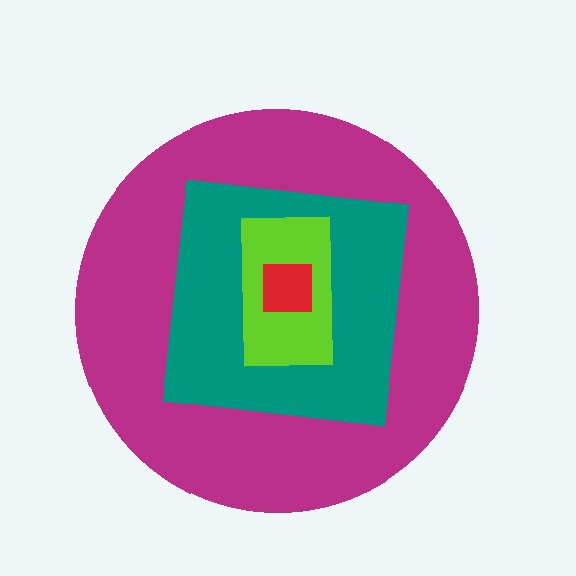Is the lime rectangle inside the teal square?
Yes.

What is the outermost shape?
The magenta circle.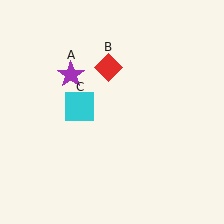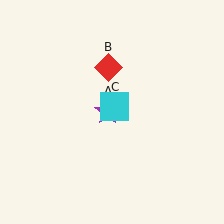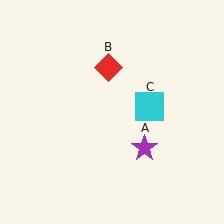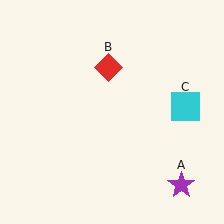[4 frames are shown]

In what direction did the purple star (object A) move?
The purple star (object A) moved down and to the right.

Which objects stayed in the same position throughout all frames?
Red diamond (object B) remained stationary.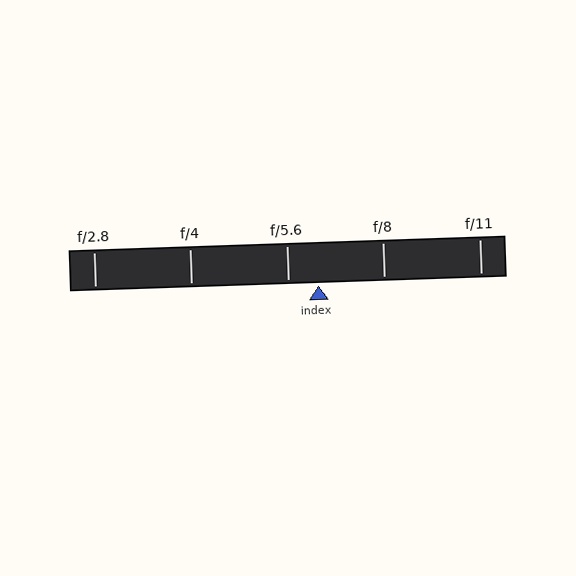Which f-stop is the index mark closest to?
The index mark is closest to f/5.6.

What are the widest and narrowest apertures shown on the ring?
The widest aperture shown is f/2.8 and the narrowest is f/11.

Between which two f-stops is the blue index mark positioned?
The index mark is between f/5.6 and f/8.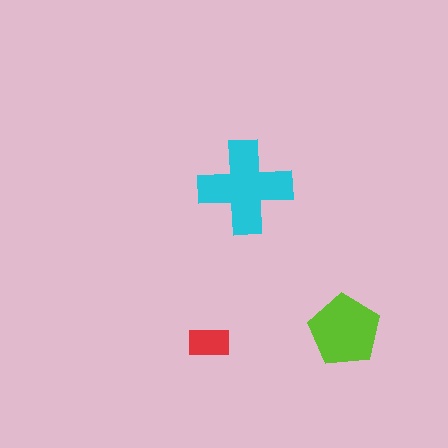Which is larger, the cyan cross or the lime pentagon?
The cyan cross.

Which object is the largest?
The cyan cross.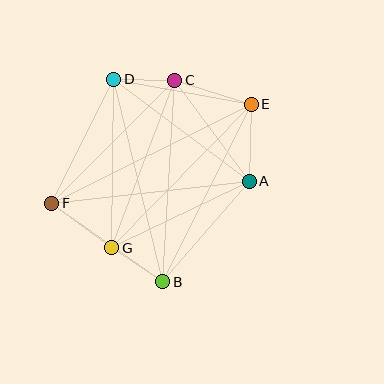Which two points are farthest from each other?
Points E and F are farthest from each other.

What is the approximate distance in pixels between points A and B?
The distance between A and B is approximately 133 pixels.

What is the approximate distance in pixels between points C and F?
The distance between C and F is approximately 174 pixels.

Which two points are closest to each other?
Points C and D are closest to each other.